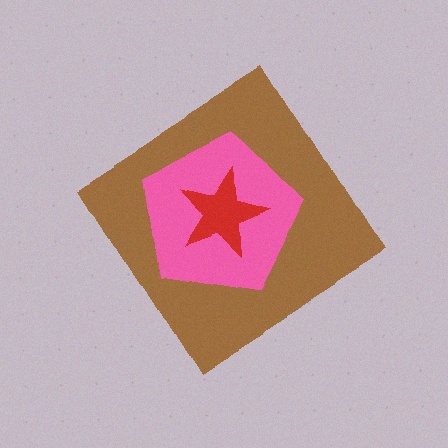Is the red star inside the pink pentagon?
Yes.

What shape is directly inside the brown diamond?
The pink pentagon.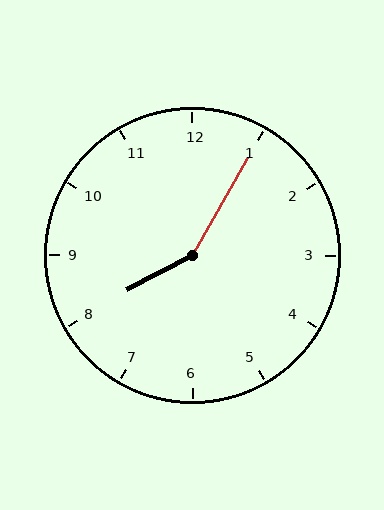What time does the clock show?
8:05.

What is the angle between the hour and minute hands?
Approximately 148 degrees.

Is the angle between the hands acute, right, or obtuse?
It is obtuse.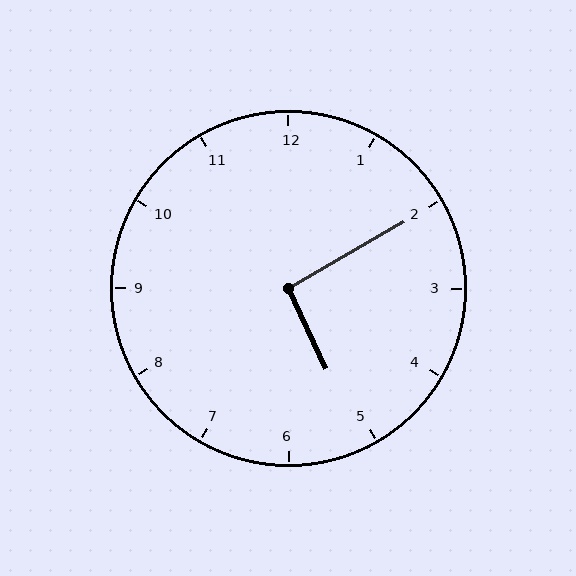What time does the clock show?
5:10.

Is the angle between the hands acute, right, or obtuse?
It is right.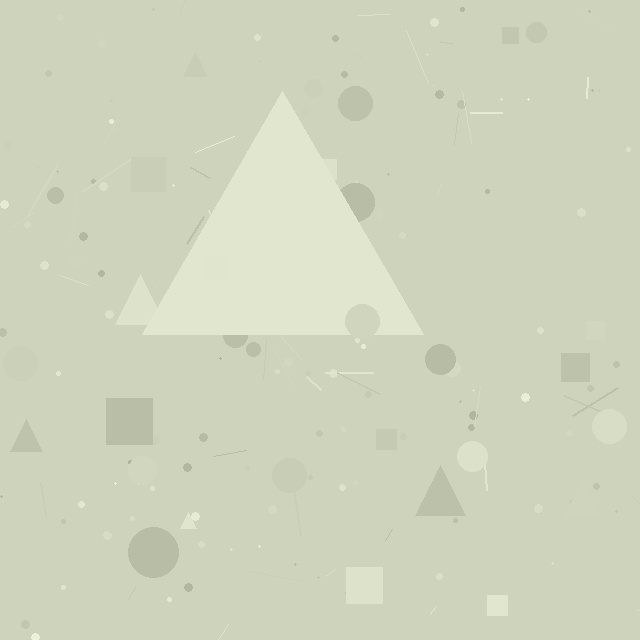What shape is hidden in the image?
A triangle is hidden in the image.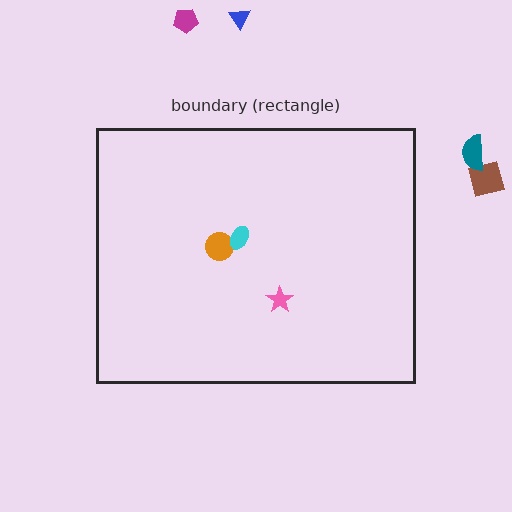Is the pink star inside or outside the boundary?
Inside.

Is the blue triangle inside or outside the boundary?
Outside.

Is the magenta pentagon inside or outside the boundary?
Outside.